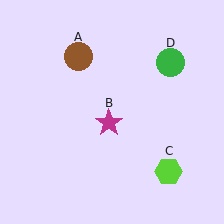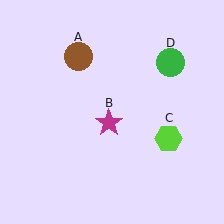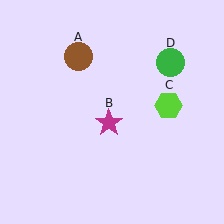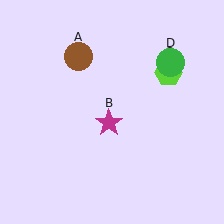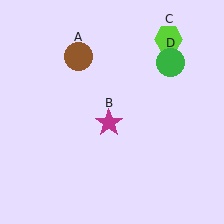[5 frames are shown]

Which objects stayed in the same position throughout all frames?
Brown circle (object A) and magenta star (object B) and green circle (object D) remained stationary.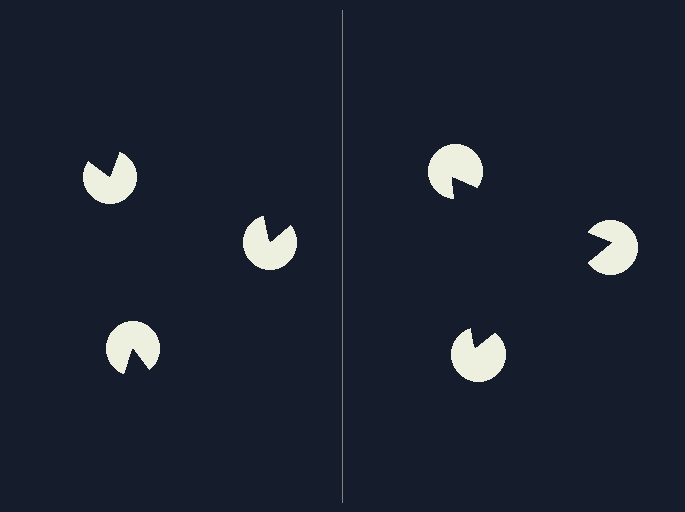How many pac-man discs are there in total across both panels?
6 — 3 on each side.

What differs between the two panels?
The pac-man discs are positioned identically on both sides; only the wedge orientations differ. On the right they align to a triangle; on the left they are misaligned.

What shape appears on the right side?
An illusory triangle.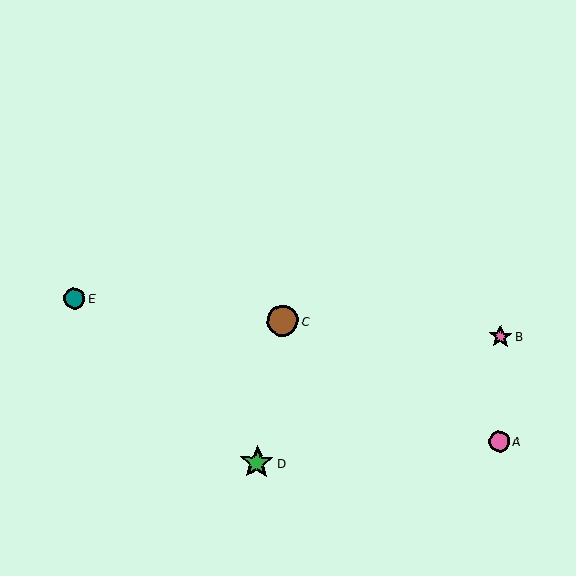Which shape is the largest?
The green star (labeled D) is the largest.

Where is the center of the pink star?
The center of the pink star is at (501, 337).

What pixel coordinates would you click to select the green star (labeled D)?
Click at (257, 463) to select the green star D.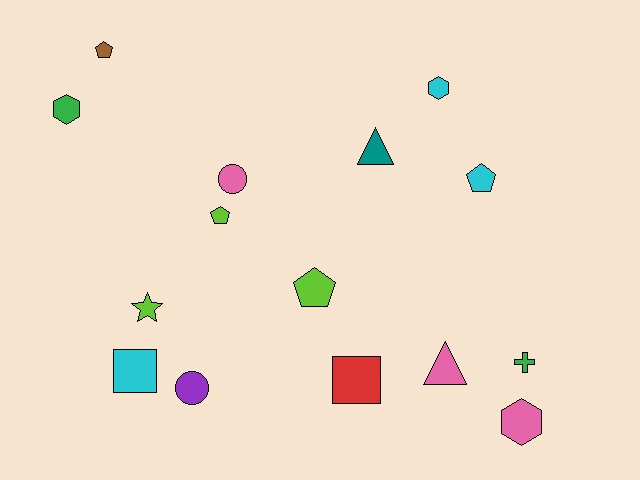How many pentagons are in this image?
There are 4 pentagons.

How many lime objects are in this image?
There are 3 lime objects.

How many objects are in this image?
There are 15 objects.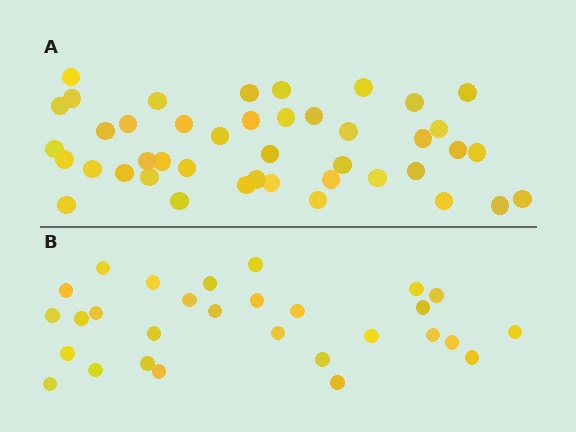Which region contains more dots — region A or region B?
Region A (the top region) has more dots.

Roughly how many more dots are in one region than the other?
Region A has approximately 15 more dots than region B.